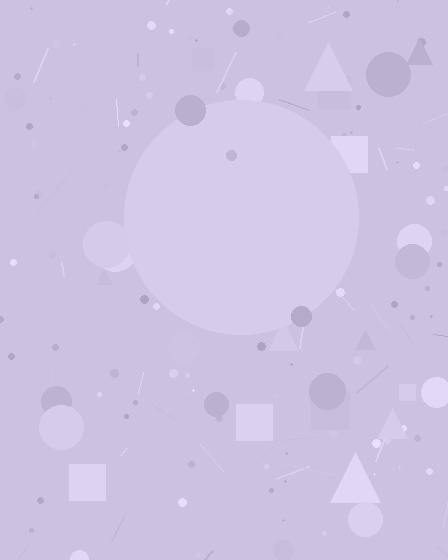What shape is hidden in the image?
A circle is hidden in the image.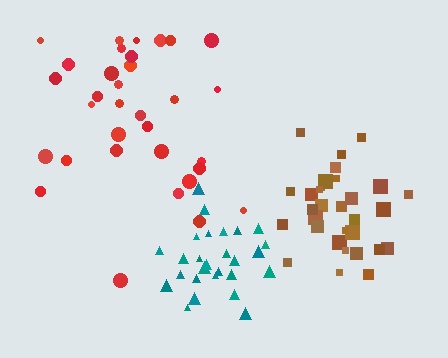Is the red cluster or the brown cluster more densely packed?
Brown.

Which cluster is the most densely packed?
Teal.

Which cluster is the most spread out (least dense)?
Red.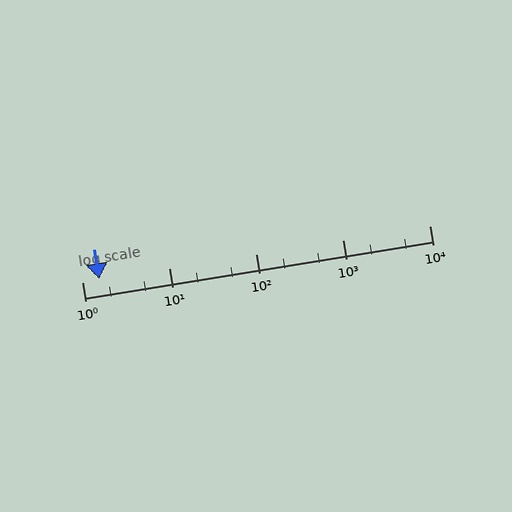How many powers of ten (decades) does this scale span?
The scale spans 4 decades, from 1 to 10000.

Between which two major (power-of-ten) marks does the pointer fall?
The pointer is between 1 and 10.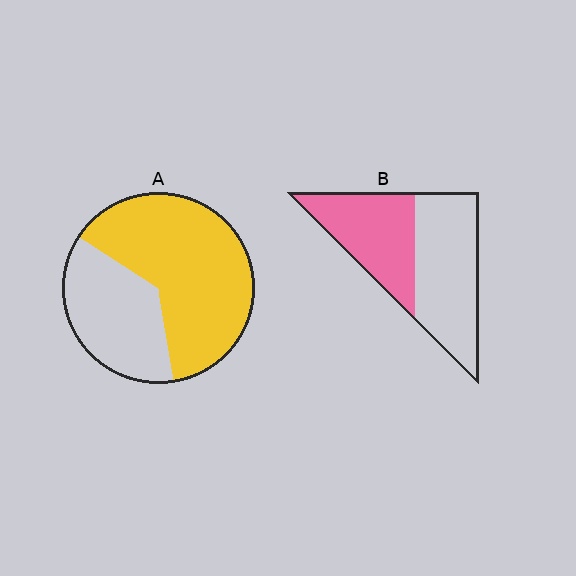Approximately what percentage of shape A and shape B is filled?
A is approximately 65% and B is approximately 45%.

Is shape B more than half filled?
No.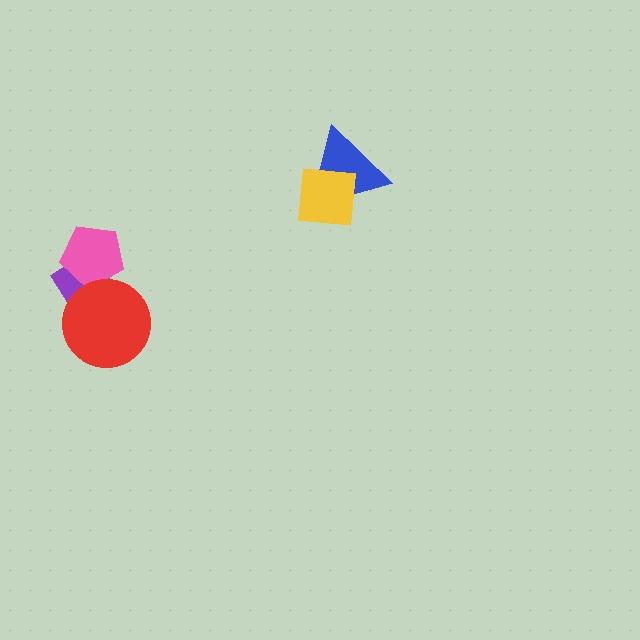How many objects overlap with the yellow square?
1 object overlaps with the yellow square.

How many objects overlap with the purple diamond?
2 objects overlap with the purple diamond.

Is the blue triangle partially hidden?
Yes, it is partially covered by another shape.